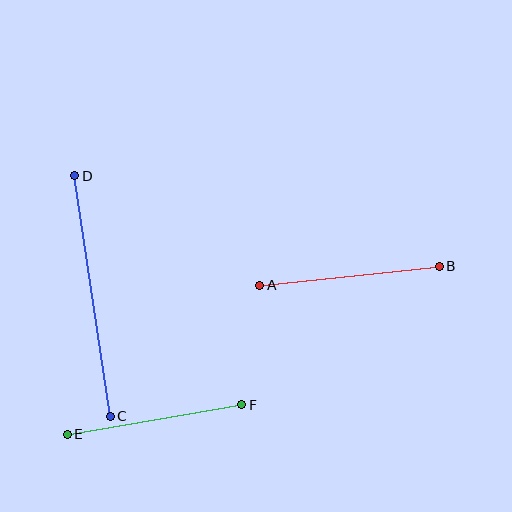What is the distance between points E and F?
The distance is approximately 177 pixels.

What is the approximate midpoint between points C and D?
The midpoint is at approximately (92, 296) pixels.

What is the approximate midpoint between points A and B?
The midpoint is at approximately (350, 276) pixels.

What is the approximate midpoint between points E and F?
The midpoint is at approximately (155, 420) pixels.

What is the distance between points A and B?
The distance is approximately 181 pixels.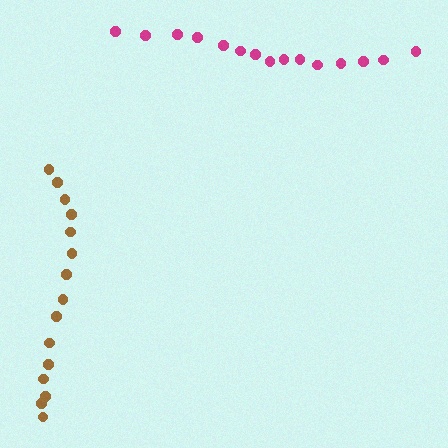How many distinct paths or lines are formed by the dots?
There are 2 distinct paths.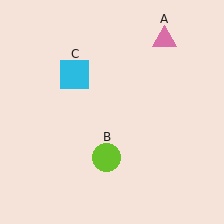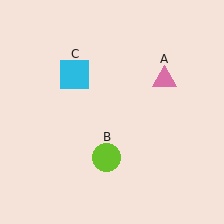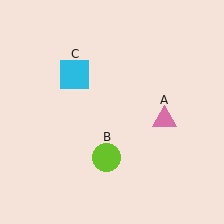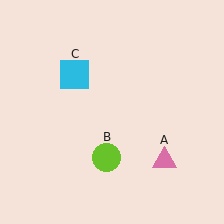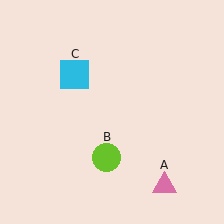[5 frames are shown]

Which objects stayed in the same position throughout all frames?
Lime circle (object B) and cyan square (object C) remained stationary.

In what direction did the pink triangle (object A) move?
The pink triangle (object A) moved down.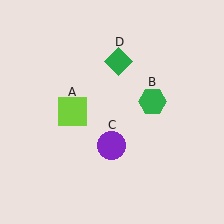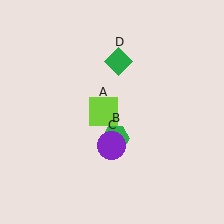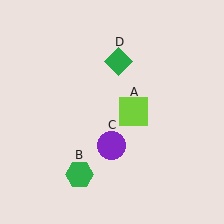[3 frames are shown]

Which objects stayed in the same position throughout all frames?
Purple circle (object C) and green diamond (object D) remained stationary.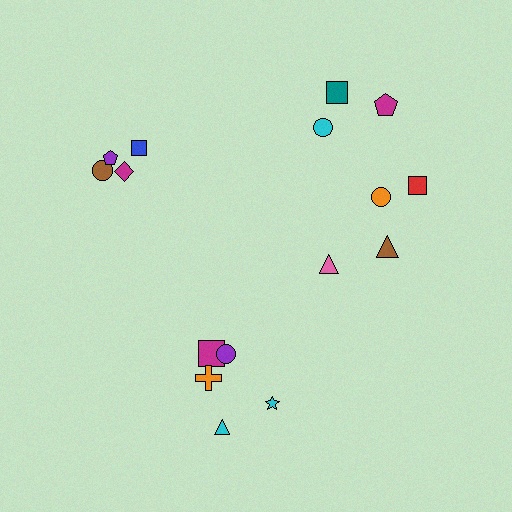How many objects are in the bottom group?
There are 5 objects.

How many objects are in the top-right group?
There are 7 objects.